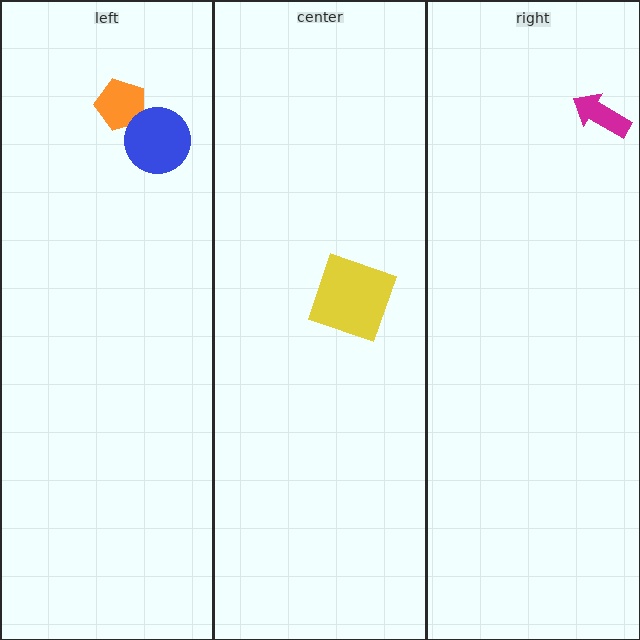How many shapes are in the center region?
1.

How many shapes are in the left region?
2.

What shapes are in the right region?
The magenta arrow.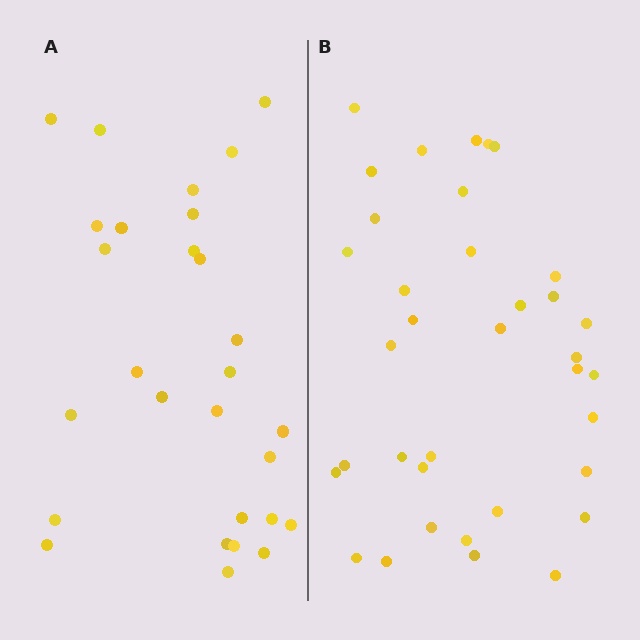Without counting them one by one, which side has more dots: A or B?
Region B (the right region) has more dots.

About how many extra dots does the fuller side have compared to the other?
Region B has roughly 8 or so more dots than region A.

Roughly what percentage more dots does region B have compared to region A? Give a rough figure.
About 30% more.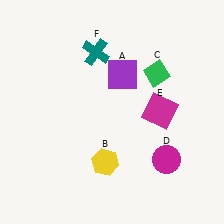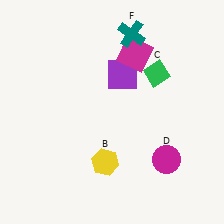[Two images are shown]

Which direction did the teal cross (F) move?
The teal cross (F) moved right.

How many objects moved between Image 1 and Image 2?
2 objects moved between the two images.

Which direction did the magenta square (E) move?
The magenta square (E) moved up.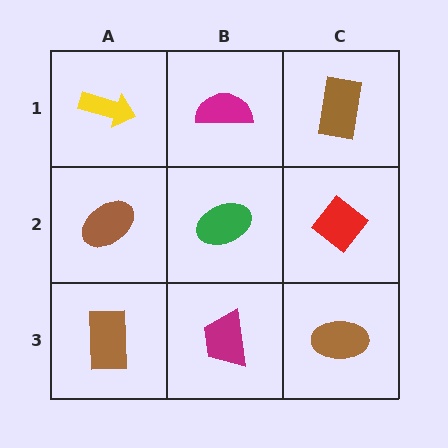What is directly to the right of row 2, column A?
A green ellipse.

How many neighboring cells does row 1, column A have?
2.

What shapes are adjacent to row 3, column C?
A red diamond (row 2, column C), a magenta trapezoid (row 3, column B).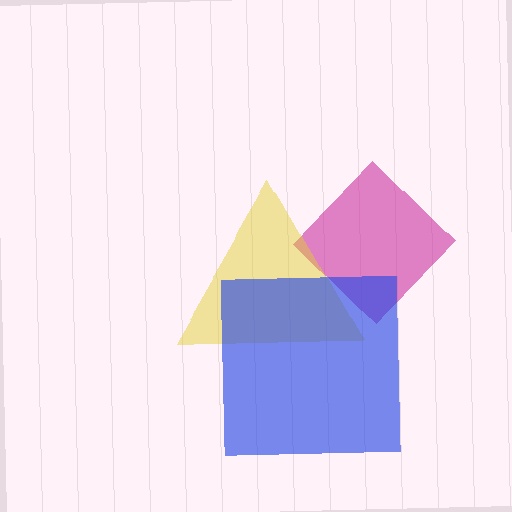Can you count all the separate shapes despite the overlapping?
Yes, there are 3 separate shapes.